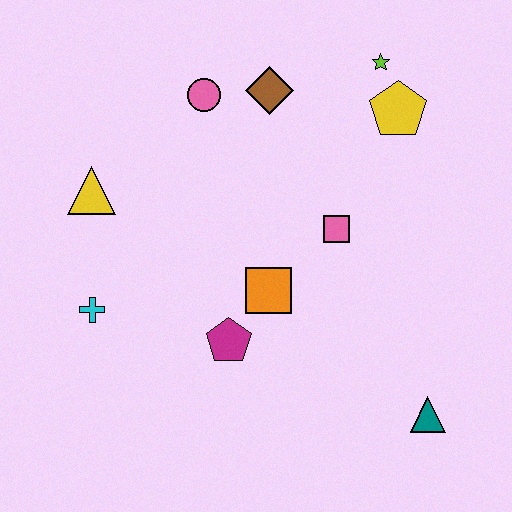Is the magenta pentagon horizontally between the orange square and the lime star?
No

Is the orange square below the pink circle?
Yes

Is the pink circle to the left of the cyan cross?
No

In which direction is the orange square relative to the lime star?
The orange square is below the lime star.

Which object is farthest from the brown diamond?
The teal triangle is farthest from the brown diamond.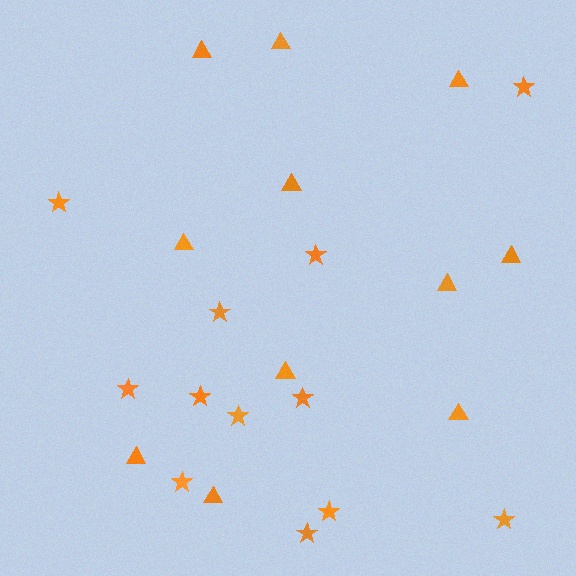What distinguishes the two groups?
There are 2 groups: one group of stars (12) and one group of triangles (11).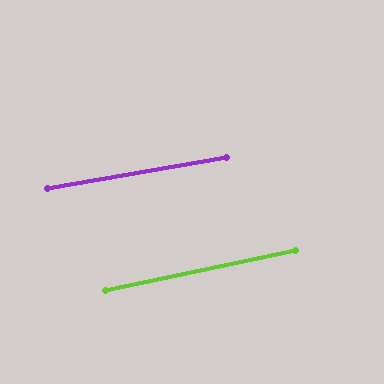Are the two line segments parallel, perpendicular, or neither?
Parallel — their directions differ by only 1.9°.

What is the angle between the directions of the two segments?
Approximately 2 degrees.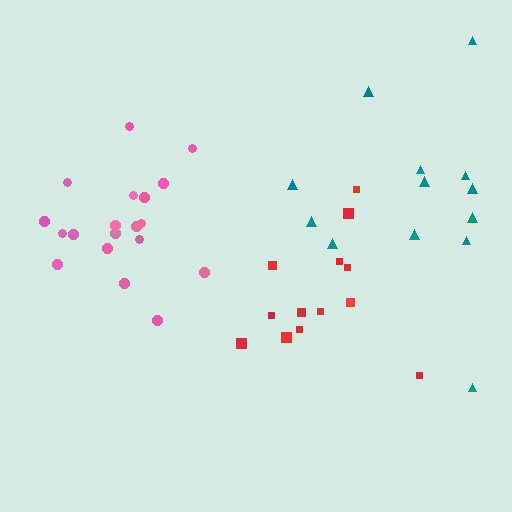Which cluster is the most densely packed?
Pink.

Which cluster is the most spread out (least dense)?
Teal.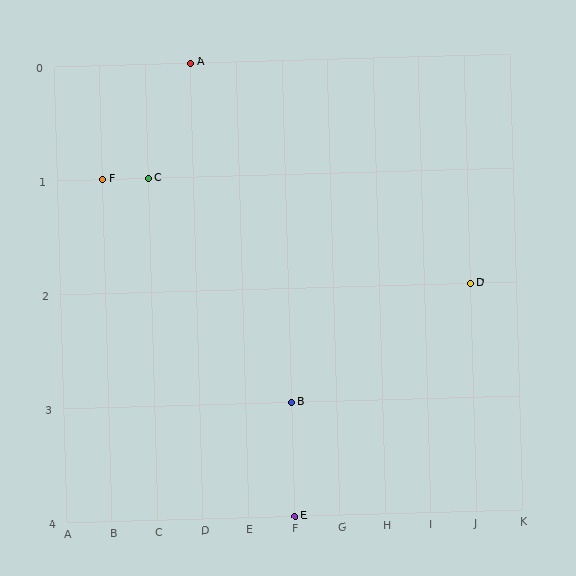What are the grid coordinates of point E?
Point E is at grid coordinates (F, 4).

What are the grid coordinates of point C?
Point C is at grid coordinates (C, 1).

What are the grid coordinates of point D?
Point D is at grid coordinates (J, 2).